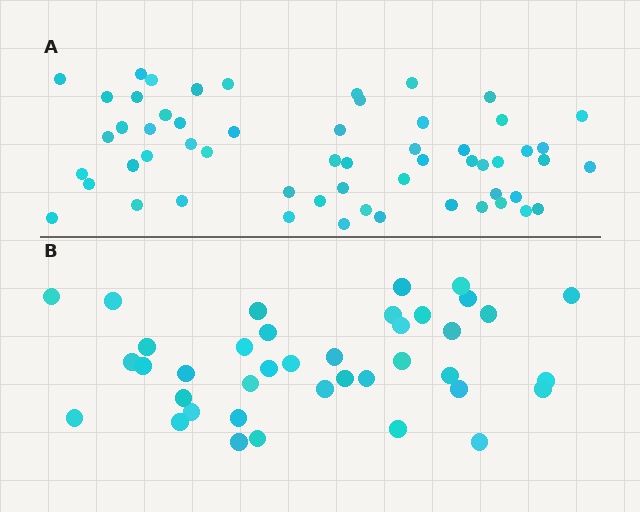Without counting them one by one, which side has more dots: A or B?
Region A (the top region) has more dots.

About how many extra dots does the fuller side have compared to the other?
Region A has approximately 20 more dots than region B.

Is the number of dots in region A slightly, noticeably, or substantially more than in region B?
Region A has substantially more. The ratio is roughly 1.5 to 1.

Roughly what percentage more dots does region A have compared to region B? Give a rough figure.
About 45% more.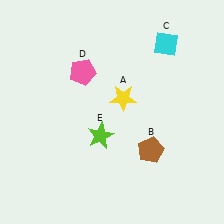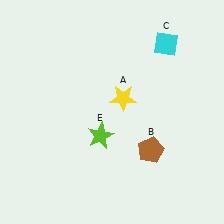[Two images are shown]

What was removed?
The pink pentagon (D) was removed in Image 2.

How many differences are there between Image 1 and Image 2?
There is 1 difference between the two images.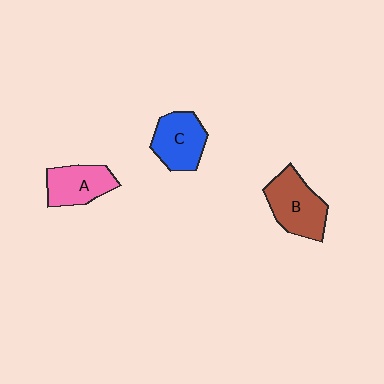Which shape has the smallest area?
Shape A (pink).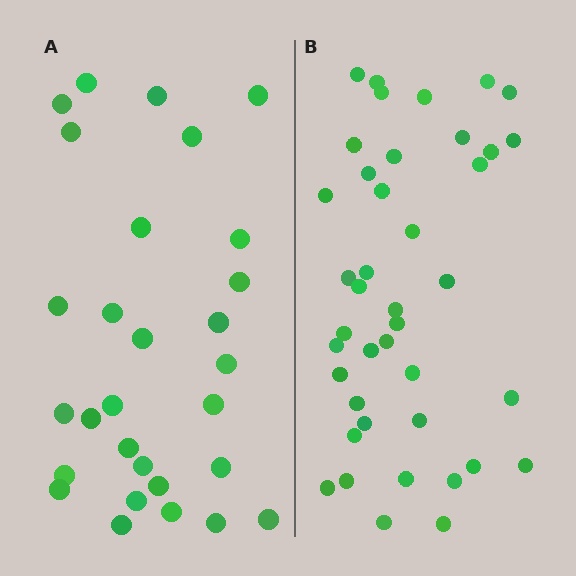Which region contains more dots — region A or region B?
Region B (the right region) has more dots.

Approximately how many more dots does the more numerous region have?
Region B has roughly 12 or so more dots than region A.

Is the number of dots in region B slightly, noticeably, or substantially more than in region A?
Region B has noticeably more, but not dramatically so. The ratio is roughly 1.4 to 1.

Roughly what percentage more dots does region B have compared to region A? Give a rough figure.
About 40% more.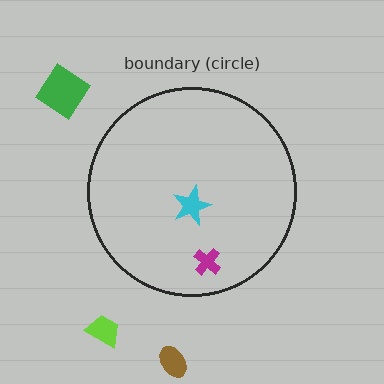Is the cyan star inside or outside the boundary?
Inside.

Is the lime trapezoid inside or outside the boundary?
Outside.